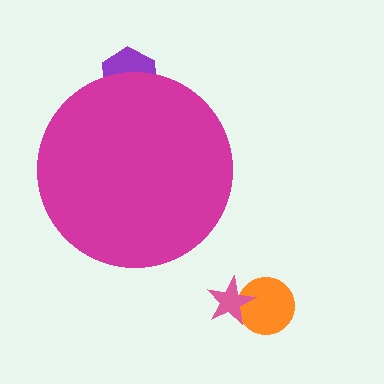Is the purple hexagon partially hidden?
Yes, the purple hexagon is partially hidden behind the magenta circle.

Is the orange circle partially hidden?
No, the orange circle is fully visible.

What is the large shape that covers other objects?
A magenta circle.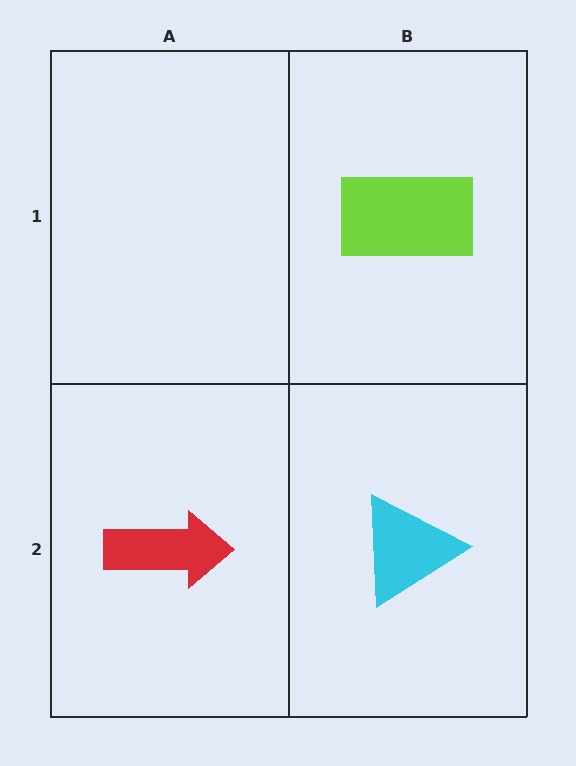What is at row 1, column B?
A lime rectangle.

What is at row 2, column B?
A cyan triangle.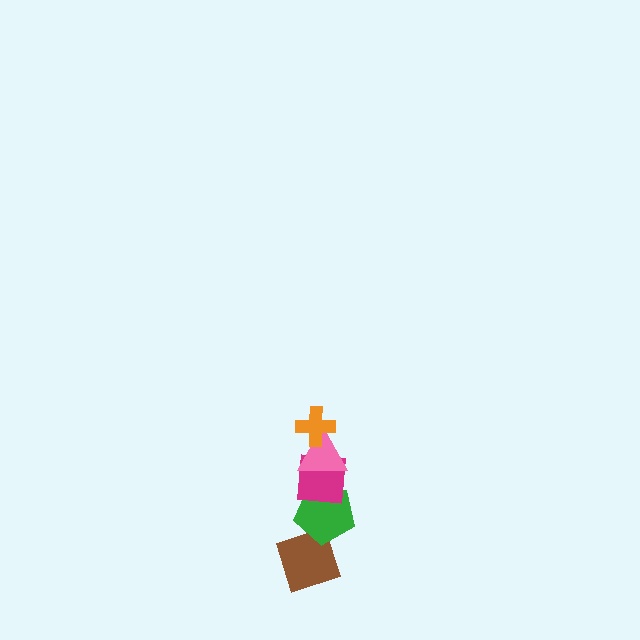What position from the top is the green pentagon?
The green pentagon is 4th from the top.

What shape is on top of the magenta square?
The pink triangle is on top of the magenta square.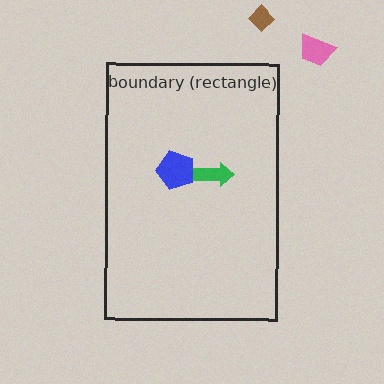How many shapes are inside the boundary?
2 inside, 2 outside.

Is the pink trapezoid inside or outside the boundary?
Outside.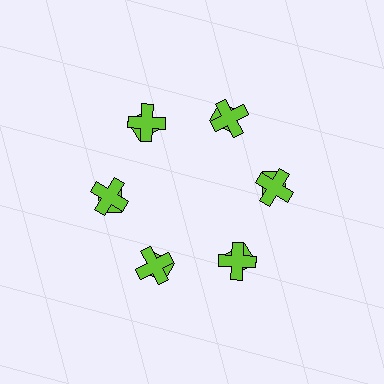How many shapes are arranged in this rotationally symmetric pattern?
There are 12 shapes, arranged in 6 groups of 2.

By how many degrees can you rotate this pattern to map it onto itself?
The pattern maps onto itself every 60 degrees of rotation.